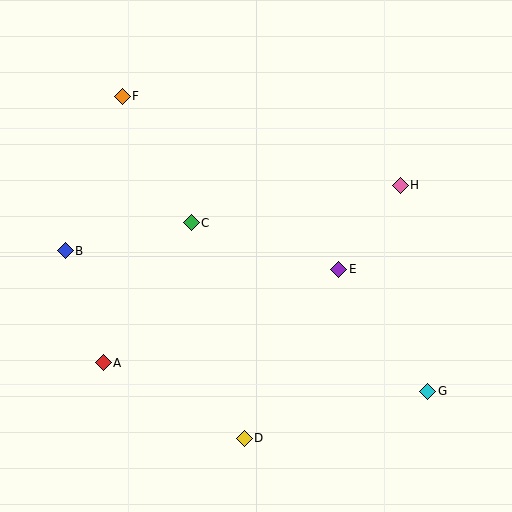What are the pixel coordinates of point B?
Point B is at (65, 251).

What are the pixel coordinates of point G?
Point G is at (428, 391).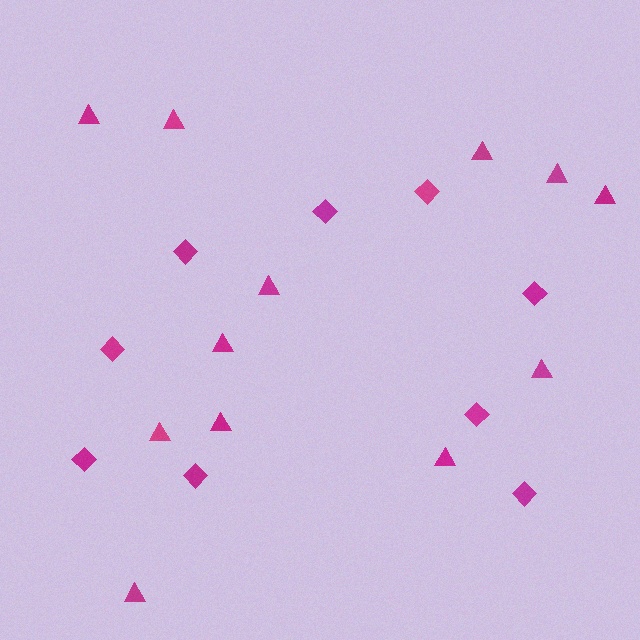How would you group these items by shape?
There are 2 groups: one group of diamonds (9) and one group of triangles (12).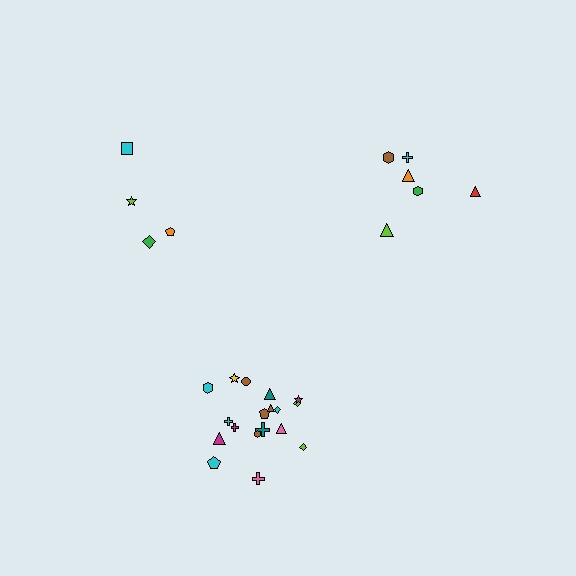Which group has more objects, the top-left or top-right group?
The top-right group.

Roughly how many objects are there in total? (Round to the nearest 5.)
Roughly 30 objects in total.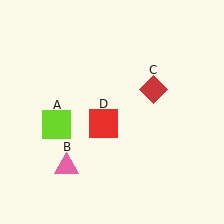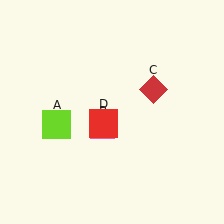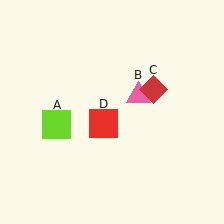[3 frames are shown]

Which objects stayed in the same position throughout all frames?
Lime square (object A) and red diamond (object C) and red square (object D) remained stationary.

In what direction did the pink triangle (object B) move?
The pink triangle (object B) moved up and to the right.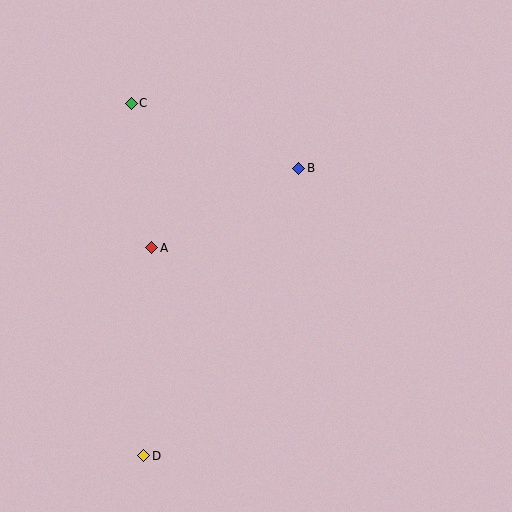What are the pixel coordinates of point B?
Point B is at (299, 168).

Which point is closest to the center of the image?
Point B at (299, 168) is closest to the center.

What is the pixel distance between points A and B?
The distance between A and B is 167 pixels.